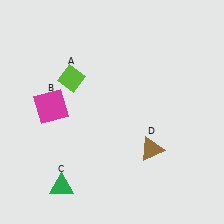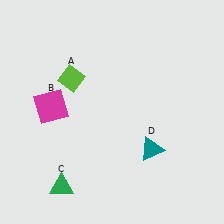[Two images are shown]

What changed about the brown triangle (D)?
In Image 1, D is brown. In Image 2, it changed to teal.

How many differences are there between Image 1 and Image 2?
There is 1 difference between the two images.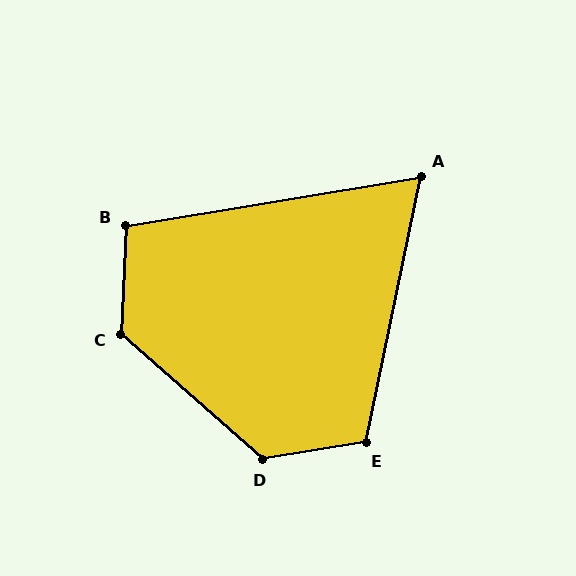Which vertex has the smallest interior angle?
A, at approximately 69 degrees.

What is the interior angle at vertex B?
Approximately 102 degrees (obtuse).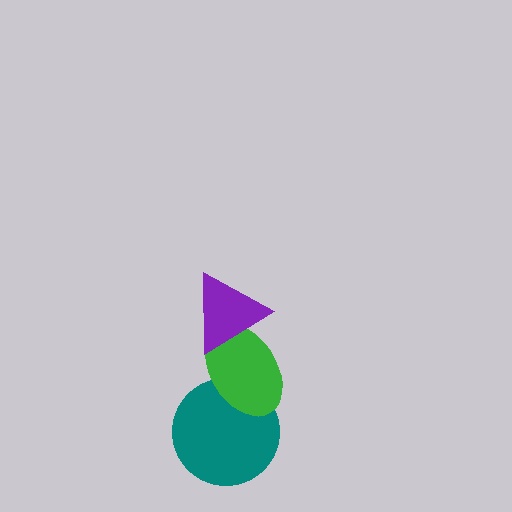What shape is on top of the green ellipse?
The purple triangle is on top of the green ellipse.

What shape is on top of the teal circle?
The green ellipse is on top of the teal circle.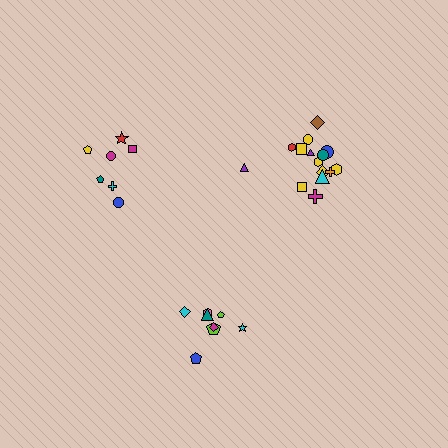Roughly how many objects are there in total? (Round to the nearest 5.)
Roughly 30 objects in total.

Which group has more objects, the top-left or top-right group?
The top-right group.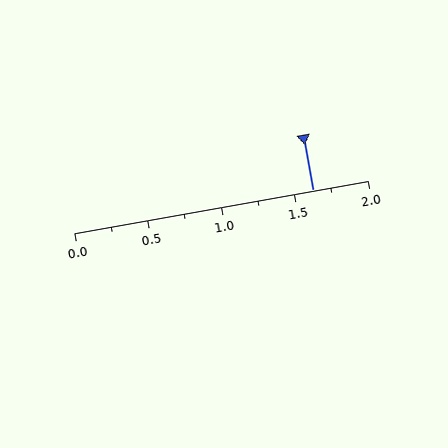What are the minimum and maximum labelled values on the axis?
The axis runs from 0.0 to 2.0.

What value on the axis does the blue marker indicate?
The marker indicates approximately 1.62.